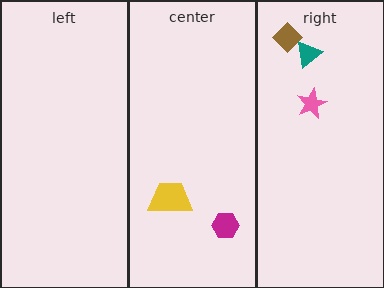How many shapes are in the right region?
3.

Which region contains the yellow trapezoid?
The center region.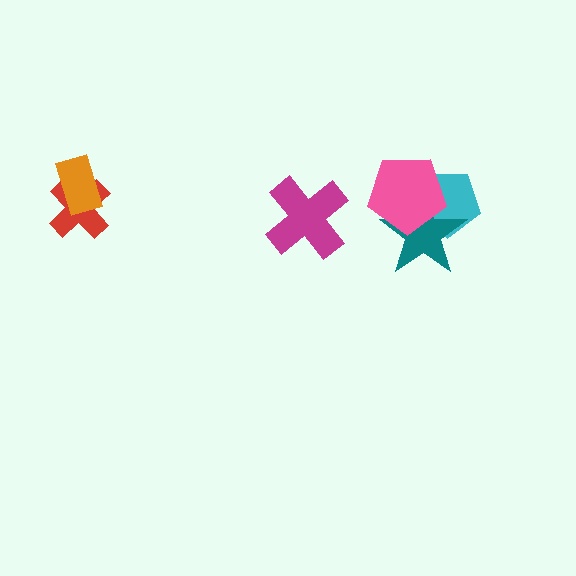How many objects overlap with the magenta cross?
0 objects overlap with the magenta cross.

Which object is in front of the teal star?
The pink pentagon is in front of the teal star.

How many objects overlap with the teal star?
2 objects overlap with the teal star.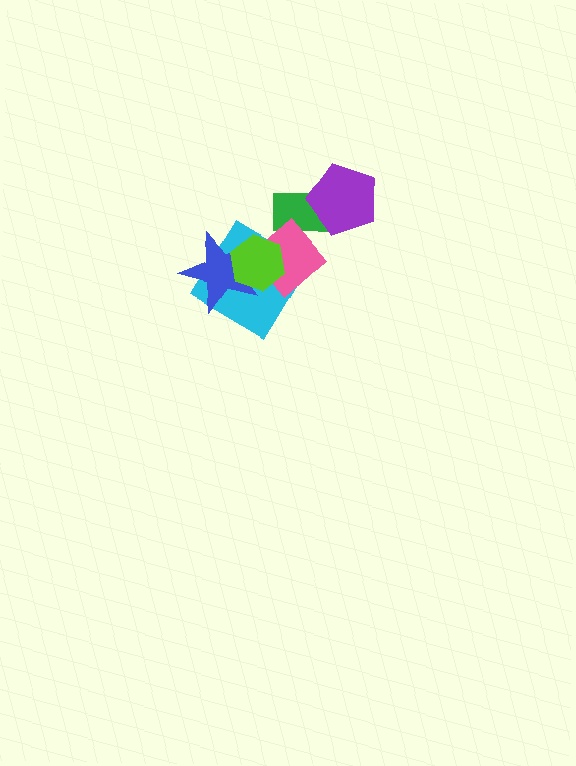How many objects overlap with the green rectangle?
2 objects overlap with the green rectangle.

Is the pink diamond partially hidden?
Yes, it is partially covered by another shape.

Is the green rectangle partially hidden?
Yes, it is partially covered by another shape.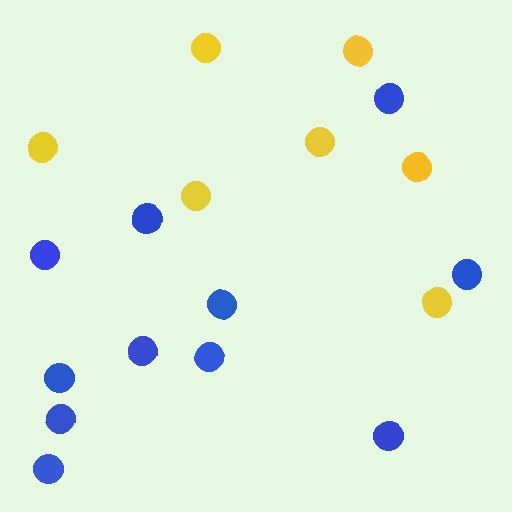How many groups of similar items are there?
There are 2 groups: one group of yellow circles (7) and one group of blue circles (11).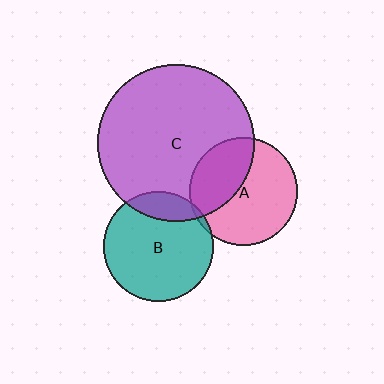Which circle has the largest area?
Circle C (purple).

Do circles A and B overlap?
Yes.